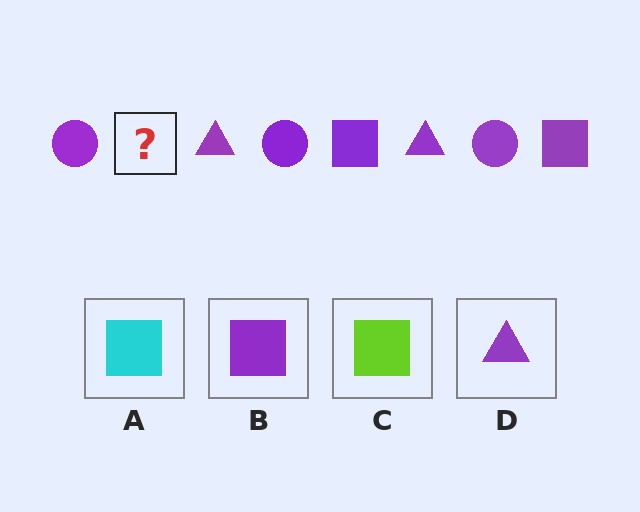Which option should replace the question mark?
Option B.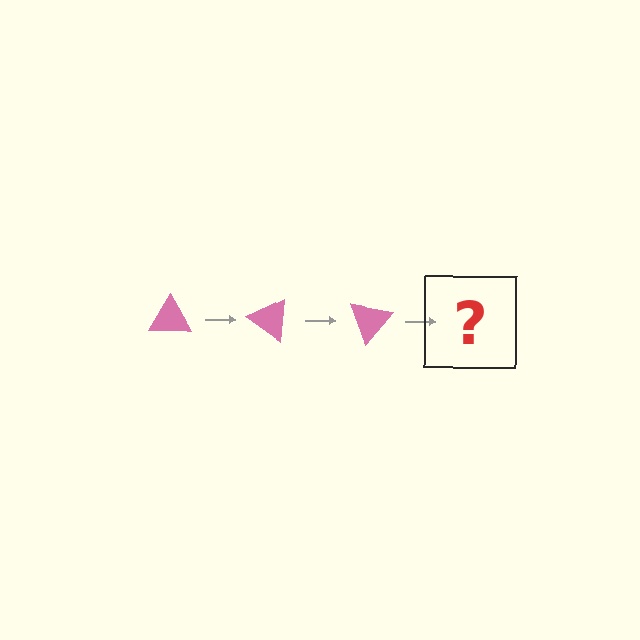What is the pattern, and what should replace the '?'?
The pattern is that the triangle rotates 35 degrees each step. The '?' should be a pink triangle rotated 105 degrees.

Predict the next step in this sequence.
The next step is a pink triangle rotated 105 degrees.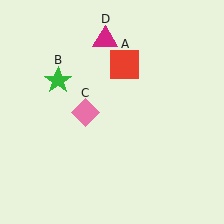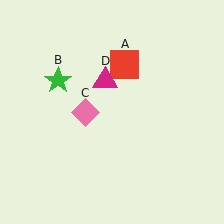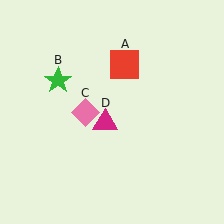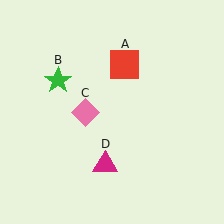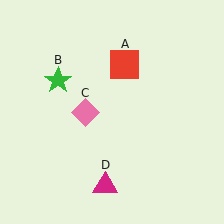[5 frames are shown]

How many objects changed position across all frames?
1 object changed position: magenta triangle (object D).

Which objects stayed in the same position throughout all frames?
Red square (object A) and green star (object B) and pink diamond (object C) remained stationary.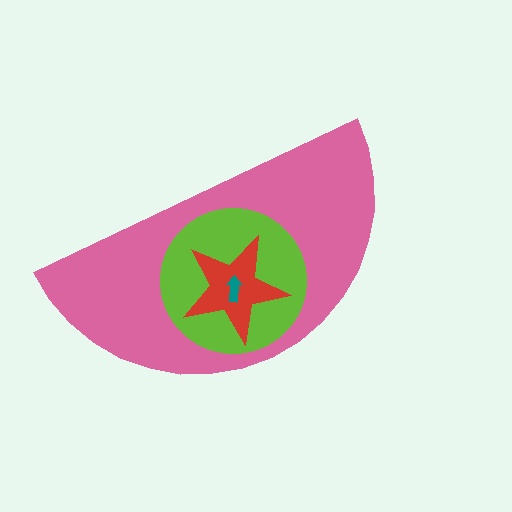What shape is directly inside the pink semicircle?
The lime circle.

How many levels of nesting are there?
4.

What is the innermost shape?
The teal arrow.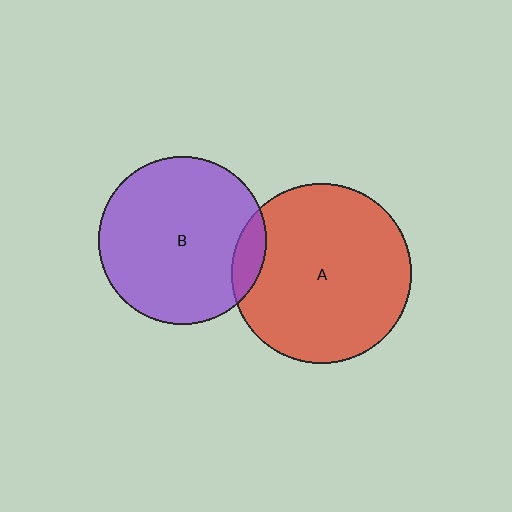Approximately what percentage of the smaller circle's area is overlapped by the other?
Approximately 10%.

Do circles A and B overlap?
Yes.